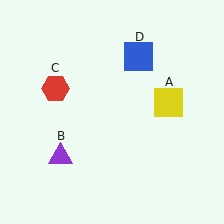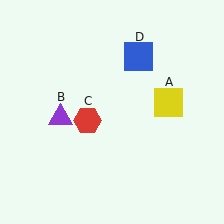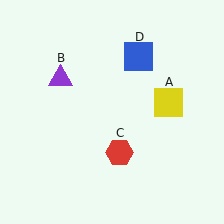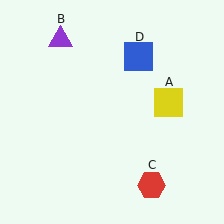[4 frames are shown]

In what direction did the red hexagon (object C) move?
The red hexagon (object C) moved down and to the right.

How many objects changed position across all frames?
2 objects changed position: purple triangle (object B), red hexagon (object C).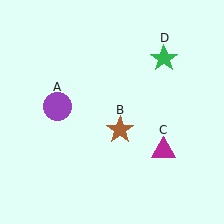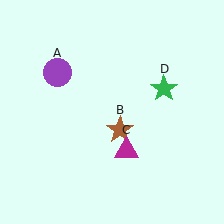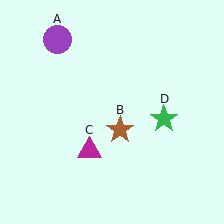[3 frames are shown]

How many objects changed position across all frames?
3 objects changed position: purple circle (object A), magenta triangle (object C), green star (object D).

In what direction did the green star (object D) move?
The green star (object D) moved down.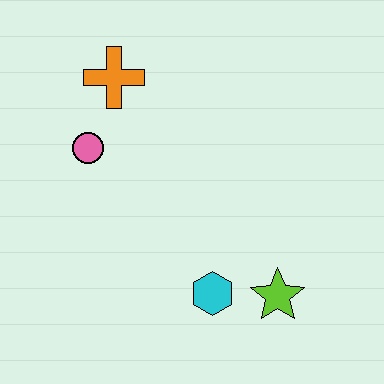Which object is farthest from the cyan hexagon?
The orange cross is farthest from the cyan hexagon.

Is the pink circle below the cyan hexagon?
No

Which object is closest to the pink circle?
The orange cross is closest to the pink circle.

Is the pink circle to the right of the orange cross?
No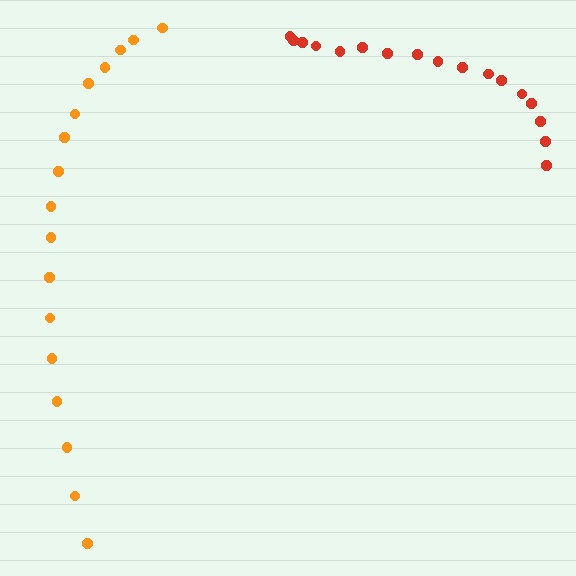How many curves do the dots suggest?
There are 2 distinct paths.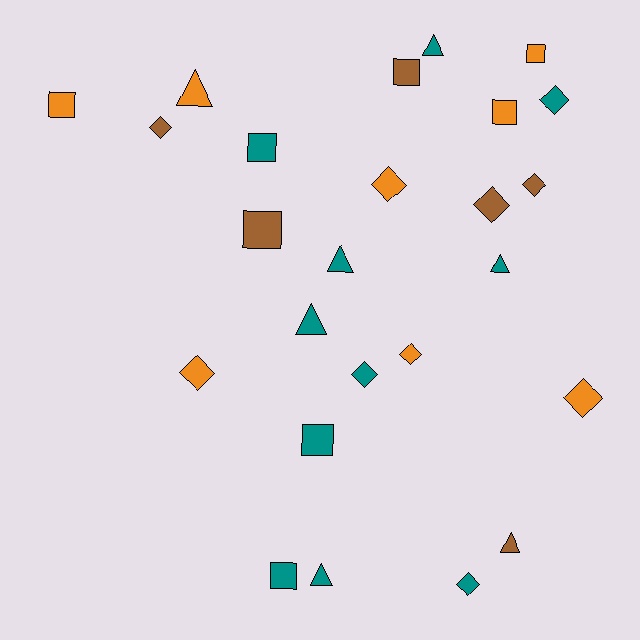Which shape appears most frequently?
Diamond, with 10 objects.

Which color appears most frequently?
Teal, with 11 objects.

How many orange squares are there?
There are 3 orange squares.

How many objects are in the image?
There are 25 objects.